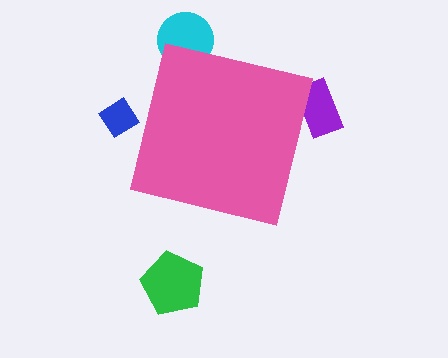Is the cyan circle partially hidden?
Yes, the cyan circle is partially hidden behind the pink square.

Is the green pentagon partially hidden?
No, the green pentagon is fully visible.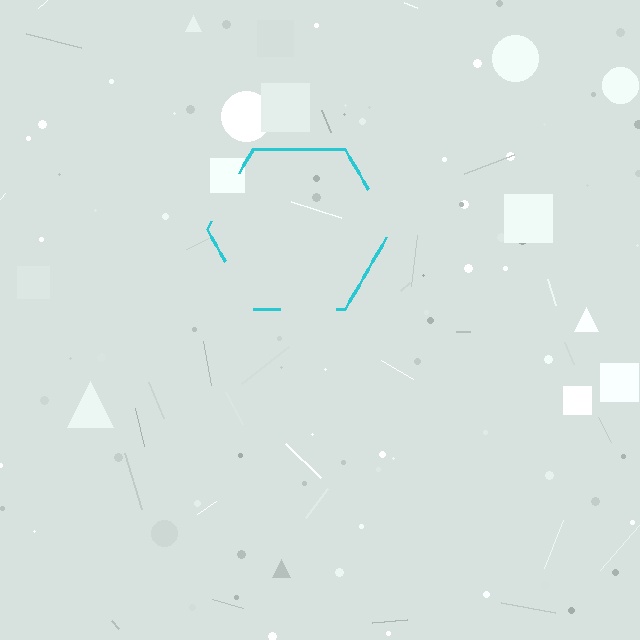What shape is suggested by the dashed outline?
The dashed outline suggests a hexagon.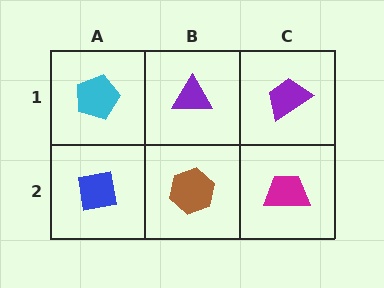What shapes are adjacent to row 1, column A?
A blue square (row 2, column A), a purple triangle (row 1, column B).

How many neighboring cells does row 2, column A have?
2.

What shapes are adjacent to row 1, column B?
A brown hexagon (row 2, column B), a cyan pentagon (row 1, column A), a purple trapezoid (row 1, column C).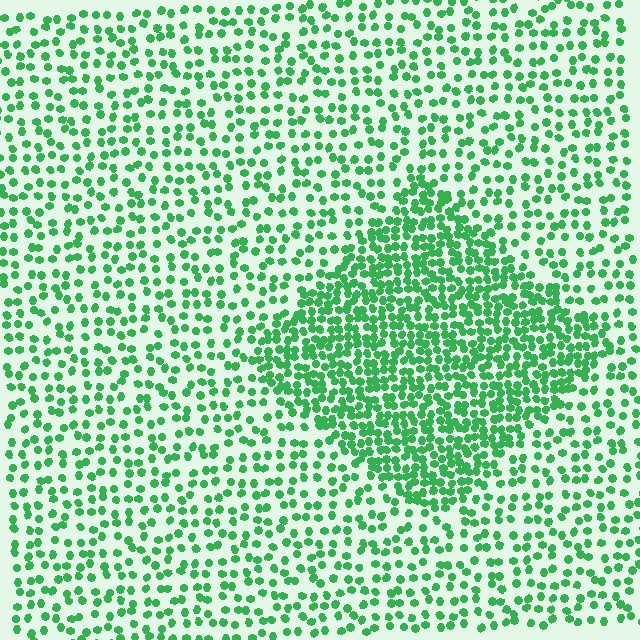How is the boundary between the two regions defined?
The boundary is defined by a change in element density (approximately 2.1x ratio). All elements are the same color, size, and shape.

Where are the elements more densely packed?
The elements are more densely packed inside the diamond boundary.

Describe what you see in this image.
The image contains small green elements arranged at two different densities. A diamond-shaped region is visible where the elements are more densely packed than the surrounding area.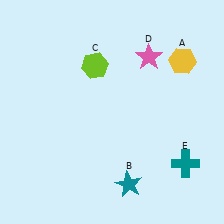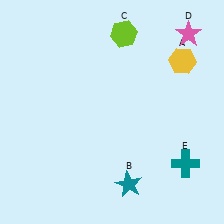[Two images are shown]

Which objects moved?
The objects that moved are: the lime hexagon (C), the pink star (D).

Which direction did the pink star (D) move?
The pink star (D) moved right.